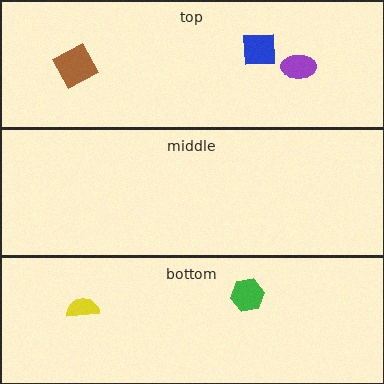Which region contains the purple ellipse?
The top region.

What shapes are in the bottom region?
The green hexagon, the yellow semicircle.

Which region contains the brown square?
The top region.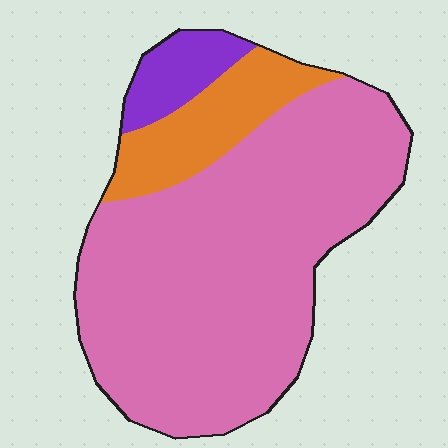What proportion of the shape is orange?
Orange covers 15% of the shape.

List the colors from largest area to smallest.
From largest to smallest: pink, orange, purple.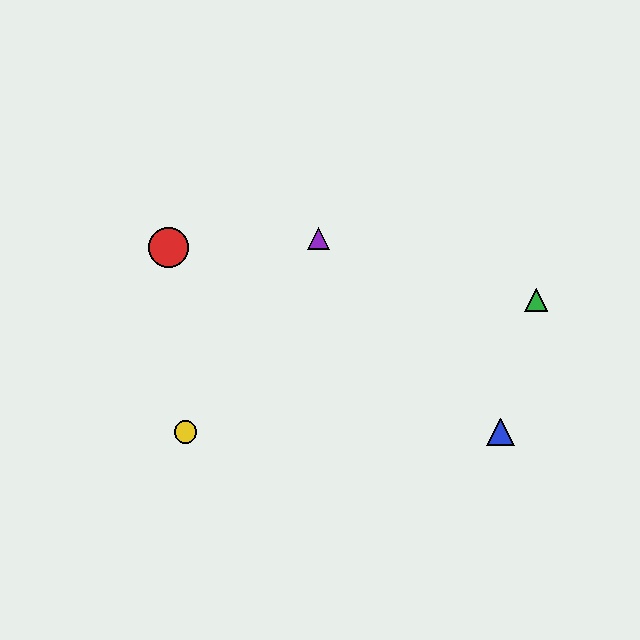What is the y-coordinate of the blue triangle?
The blue triangle is at y≈432.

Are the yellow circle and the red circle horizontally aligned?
No, the yellow circle is at y≈432 and the red circle is at y≈247.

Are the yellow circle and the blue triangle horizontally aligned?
Yes, both are at y≈432.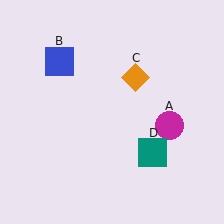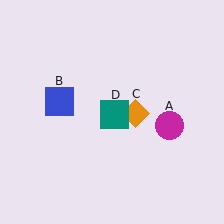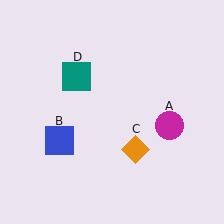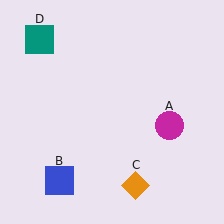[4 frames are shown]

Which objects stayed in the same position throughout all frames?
Magenta circle (object A) remained stationary.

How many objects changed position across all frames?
3 objects changed position: blue square (object B), orange diamond (object C), teal square (object D).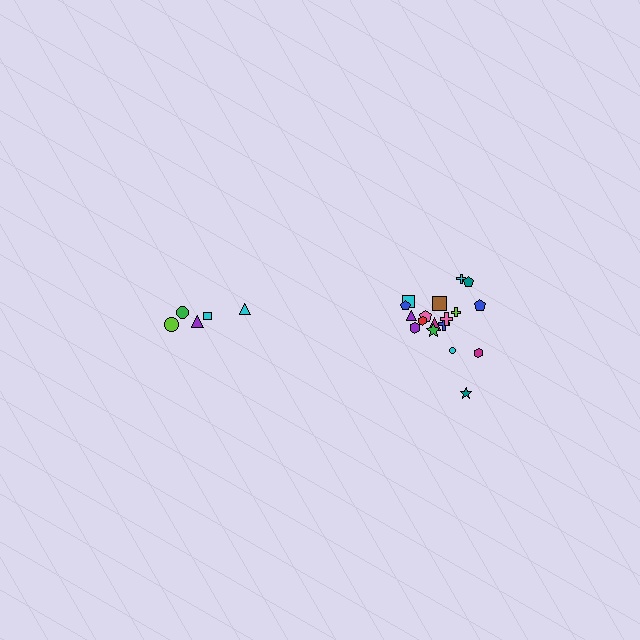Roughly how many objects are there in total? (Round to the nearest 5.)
Roughly 25 objects in total.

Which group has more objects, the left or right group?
The right group.